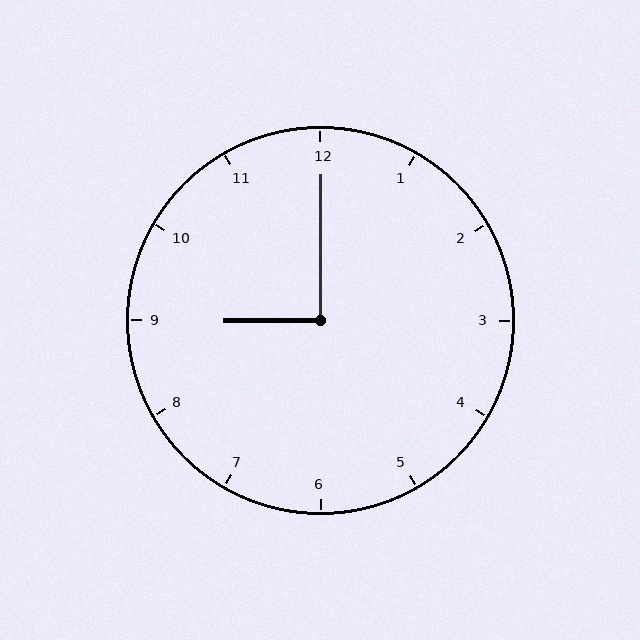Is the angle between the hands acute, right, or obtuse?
It is right.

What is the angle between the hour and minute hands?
Approximately 90 degrees.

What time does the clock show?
9:00.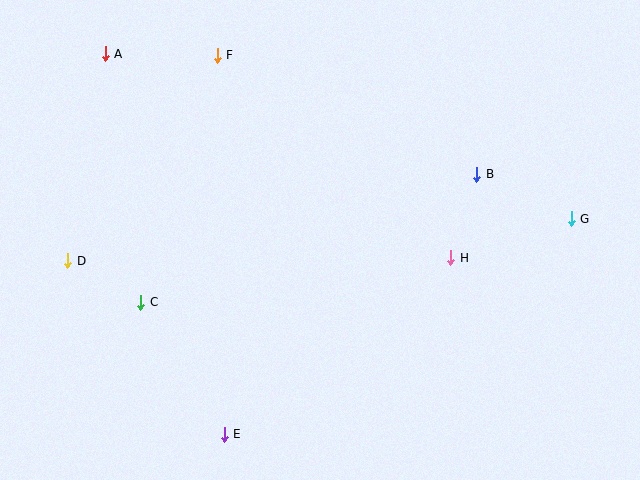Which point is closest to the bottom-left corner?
Point C is closest to the bottom-left corner.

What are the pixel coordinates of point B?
Point B is at (477, 174).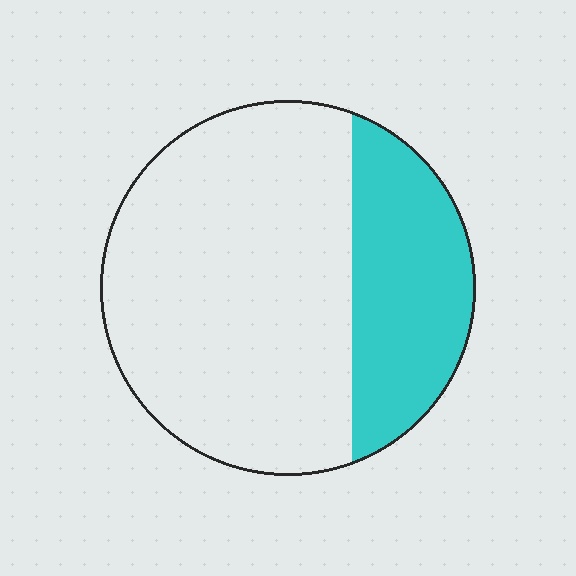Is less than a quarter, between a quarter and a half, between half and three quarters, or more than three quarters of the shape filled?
Between a quarter and a half.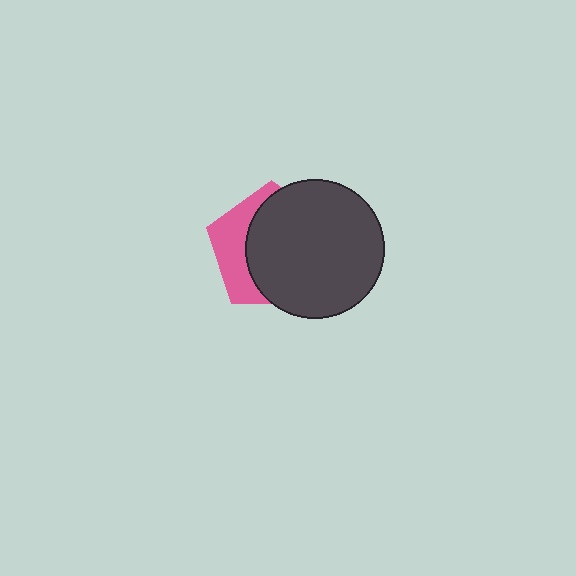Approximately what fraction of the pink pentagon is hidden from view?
Roughly 67% of the pink pentagon is hidden behind the dark gray circle.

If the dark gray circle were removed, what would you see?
You would see the complete pink pentagon.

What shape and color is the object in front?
The object in front is a dark gray circle.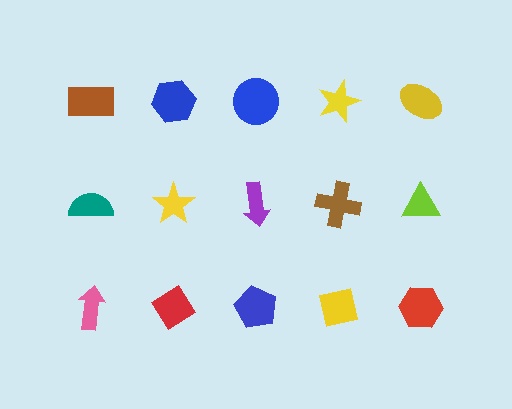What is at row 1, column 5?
A yellow ellipse.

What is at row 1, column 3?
A blue circle.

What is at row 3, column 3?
A blue pentagon.